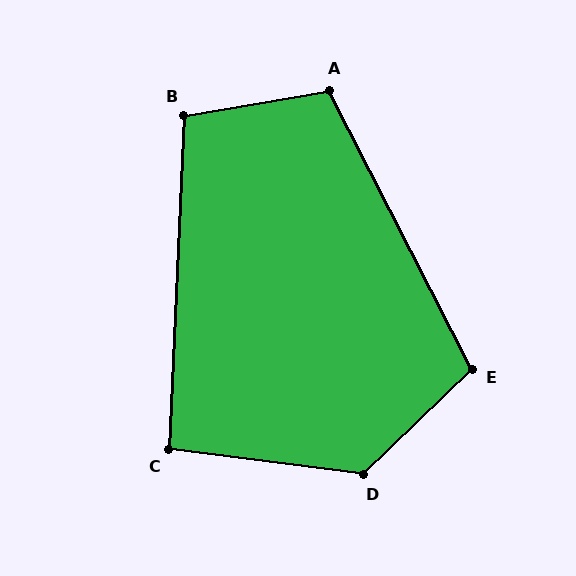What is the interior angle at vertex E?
Approximately 107 degrees (obtuse).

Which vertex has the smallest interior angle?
C, at approximately 95 degrees.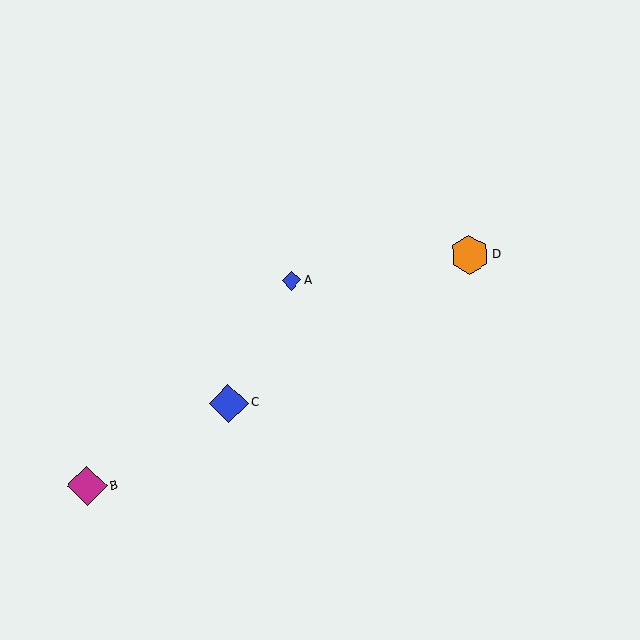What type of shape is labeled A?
Shape A is a blue diamond.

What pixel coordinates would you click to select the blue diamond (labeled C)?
Click at (229, 403) to select the blue diamond C.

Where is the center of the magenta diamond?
The center of the magenta diamond is at (87, 486).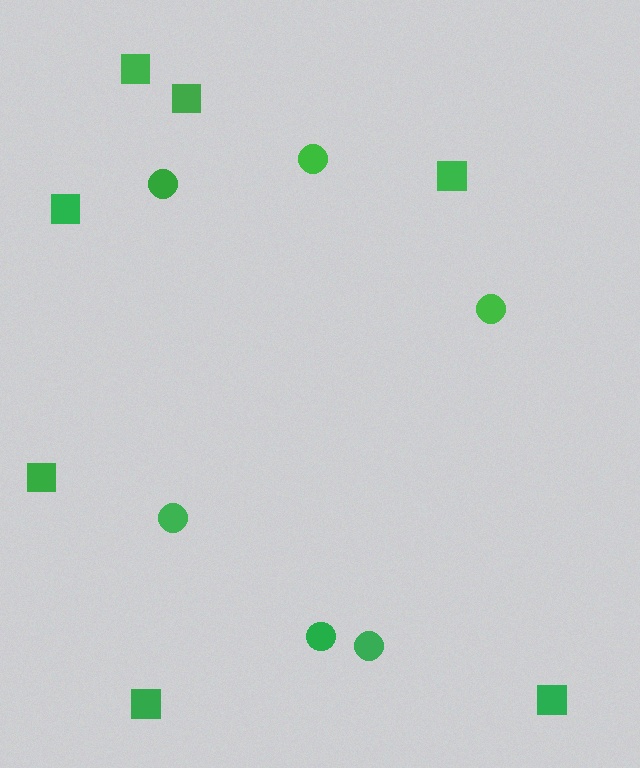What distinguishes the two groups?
There are 2 groups: one group of squares (7) and one group of circles (6).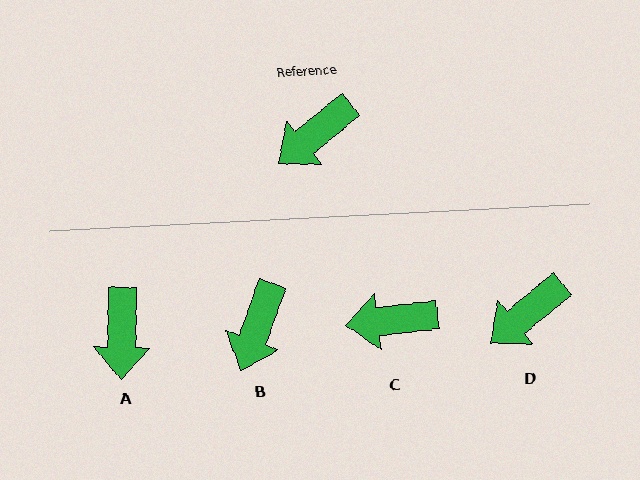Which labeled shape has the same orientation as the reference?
D.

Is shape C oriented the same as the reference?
No, it is off by about 33 degrees.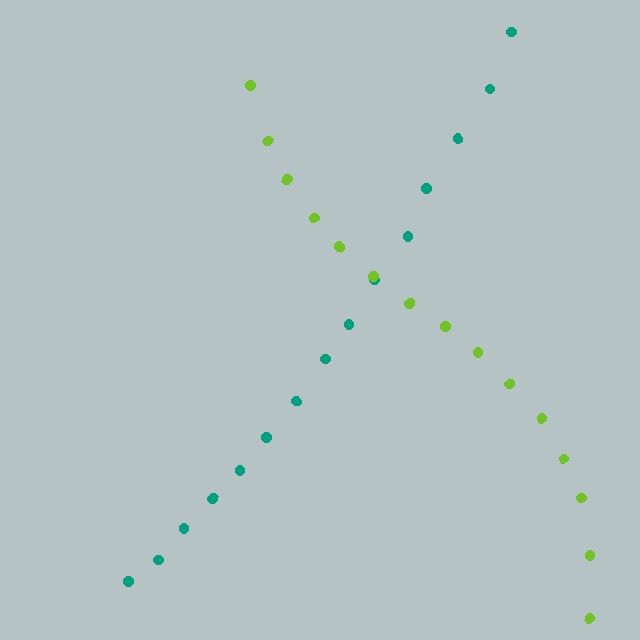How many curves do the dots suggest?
There are 2 distinct paths.